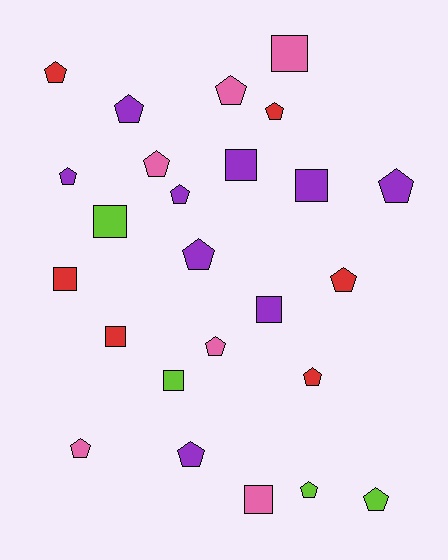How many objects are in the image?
There are 25 objects.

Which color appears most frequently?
Purple, with 9 objects.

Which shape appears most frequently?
Pentagon, with 16 objects.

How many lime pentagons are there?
There are 2 lime pentagons.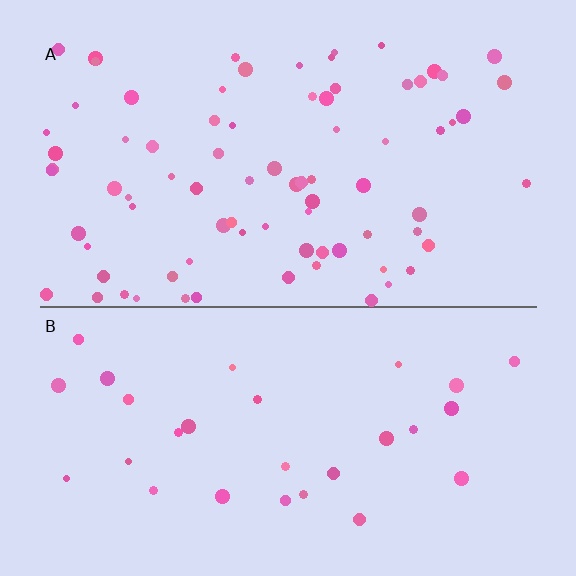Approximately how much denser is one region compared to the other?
Approximately 2.8× — region A over region B.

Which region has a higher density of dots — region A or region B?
A (the top).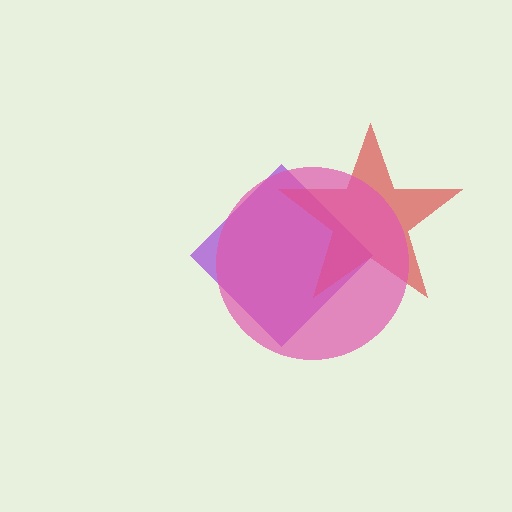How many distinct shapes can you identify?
There are 3 distinct shapes: a purple diamond, a red star, a pink circle.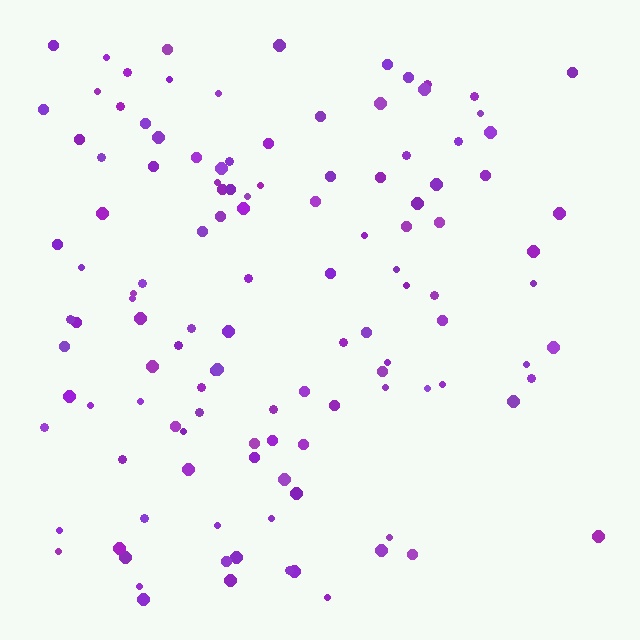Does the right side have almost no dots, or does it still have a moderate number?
Still a moderate number, just noticeably fewer than the left.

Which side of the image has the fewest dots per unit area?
The right.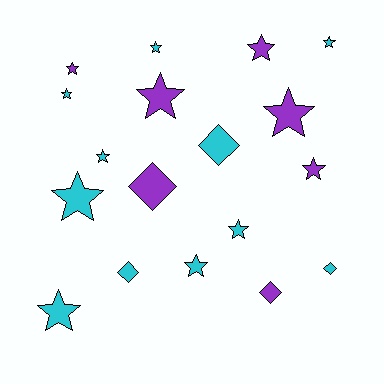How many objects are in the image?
There are 18 objects.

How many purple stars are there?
There are 5 purple stars.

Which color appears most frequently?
Cyan, with 11 objects.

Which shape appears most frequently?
Star, with 13 objects.